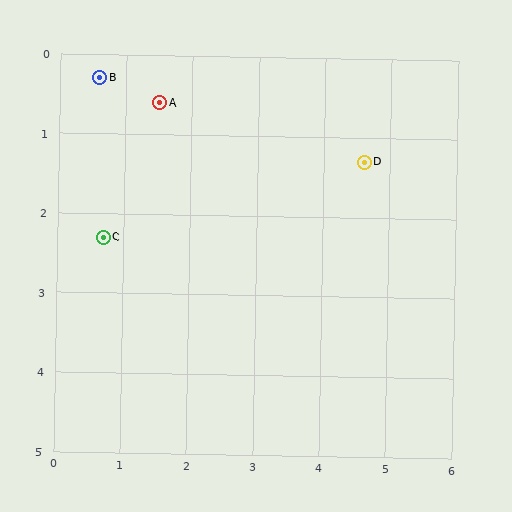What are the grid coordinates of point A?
Point A is at approximately (1.5, 0.6).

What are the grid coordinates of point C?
Point C is at approximately (0.7, 2.3).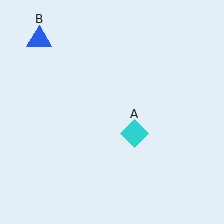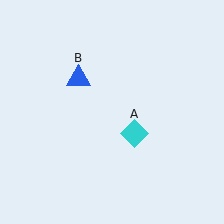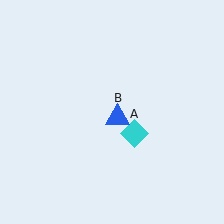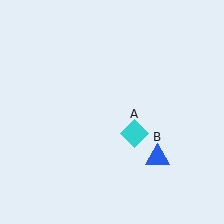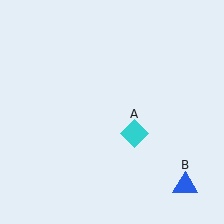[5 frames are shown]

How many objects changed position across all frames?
1 object changed position: blue triangle (object B).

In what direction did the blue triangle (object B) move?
The blue triangle (object B) moved down and to the right.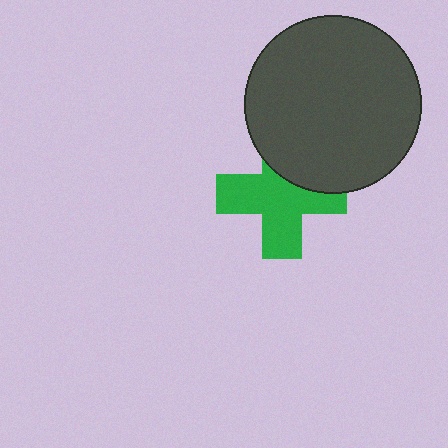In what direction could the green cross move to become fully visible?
The green cross could move down. That would shift it out from behind the dark gray circle entirely.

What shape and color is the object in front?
The object in front is a dark gray circle.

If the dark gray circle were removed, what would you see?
You would see the complete green cross.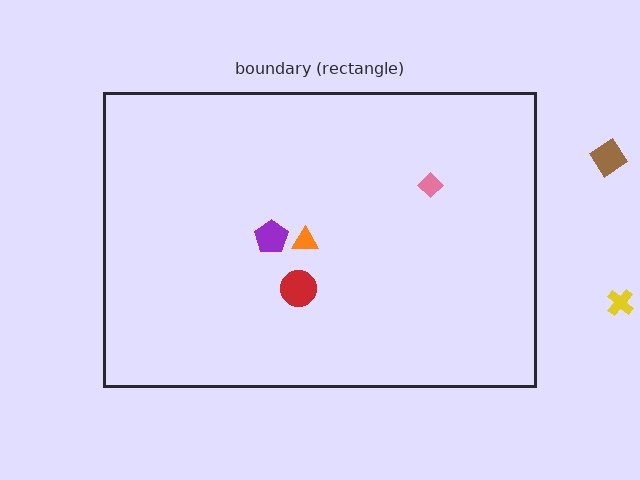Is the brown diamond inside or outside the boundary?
Outside.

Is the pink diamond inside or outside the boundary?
Inside.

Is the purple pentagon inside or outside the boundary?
Inside.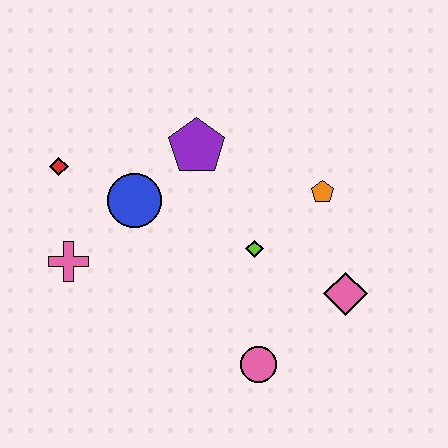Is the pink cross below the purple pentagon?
Yes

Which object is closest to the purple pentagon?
The blue circle is closest to the purple pentagon.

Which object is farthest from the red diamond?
The pink diamond is farthest from the red diamond.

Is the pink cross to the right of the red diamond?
Yes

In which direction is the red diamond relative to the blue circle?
The red diamond is to the left of the blue circle.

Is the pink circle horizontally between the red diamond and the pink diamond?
Yes